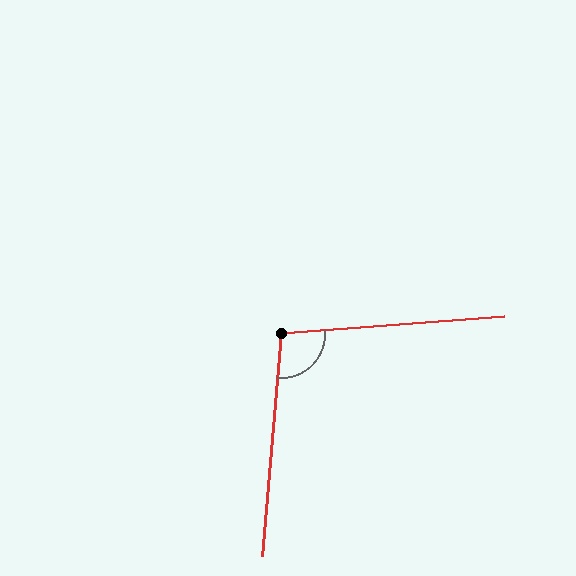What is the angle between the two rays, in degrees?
Approximately 99 degrees.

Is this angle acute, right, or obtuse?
It is obtuse.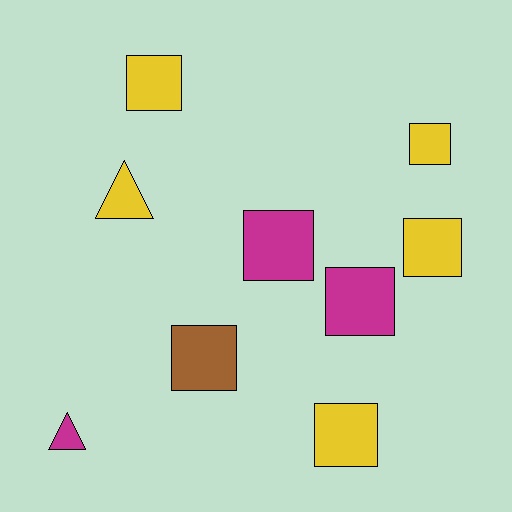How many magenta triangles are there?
There is 1 magenta triangle.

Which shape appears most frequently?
Square, with 7 objects.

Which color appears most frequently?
Yellow, with 5 objects.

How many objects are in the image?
There are 9 objects.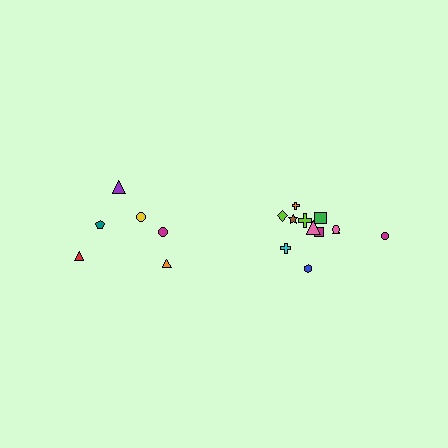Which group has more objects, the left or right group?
The right group.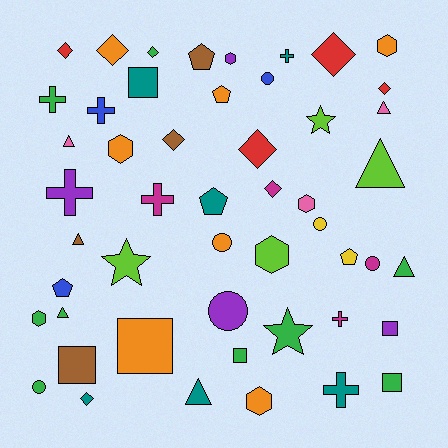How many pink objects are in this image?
There are 3 pink objects.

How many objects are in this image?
There are 50 objects.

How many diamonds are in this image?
There are 9 diamonds.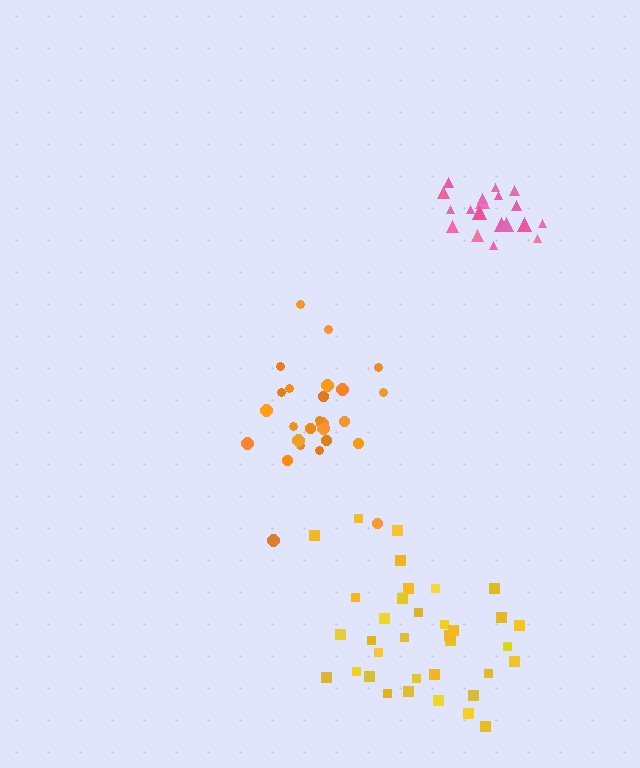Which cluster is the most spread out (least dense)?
Yellow.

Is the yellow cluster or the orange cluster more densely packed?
Orange.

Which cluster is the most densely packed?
Pink.